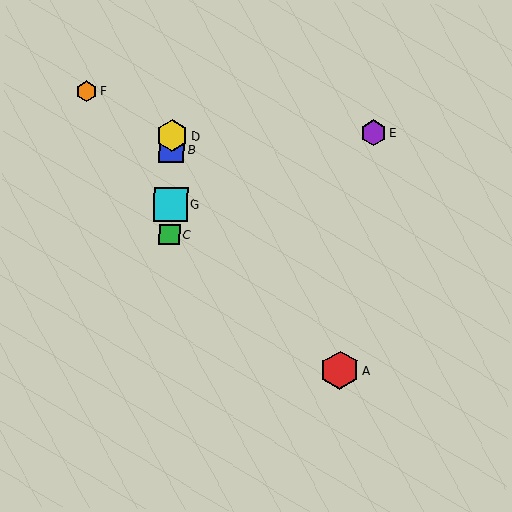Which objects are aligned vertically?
Objects B, C, D, G are aligned vertically.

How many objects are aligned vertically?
4 objects (B, C, D, G) are aligned vertically.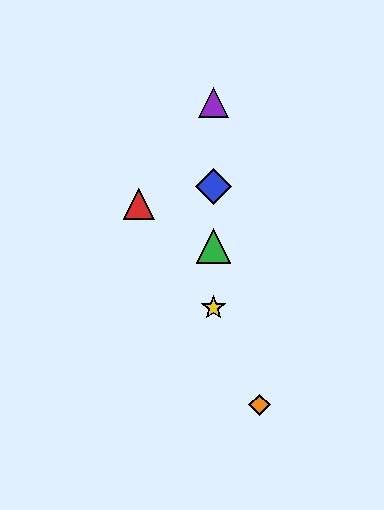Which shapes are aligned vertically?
The blue diamond, the green triangle, the yellow star, the purple triangle are aligned vertically.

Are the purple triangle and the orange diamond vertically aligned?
No, the purple triangle is at x≈214 and the orange diamond is at x≈259.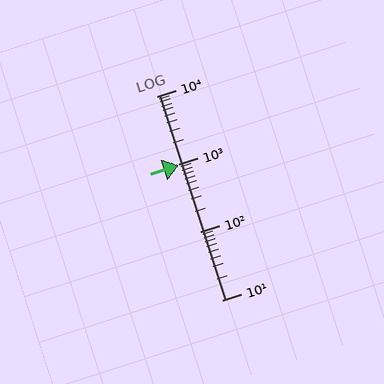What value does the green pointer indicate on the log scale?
The pointer indicates approximately 960.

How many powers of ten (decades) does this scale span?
The scale spans 3 decades, from 10 to 10000.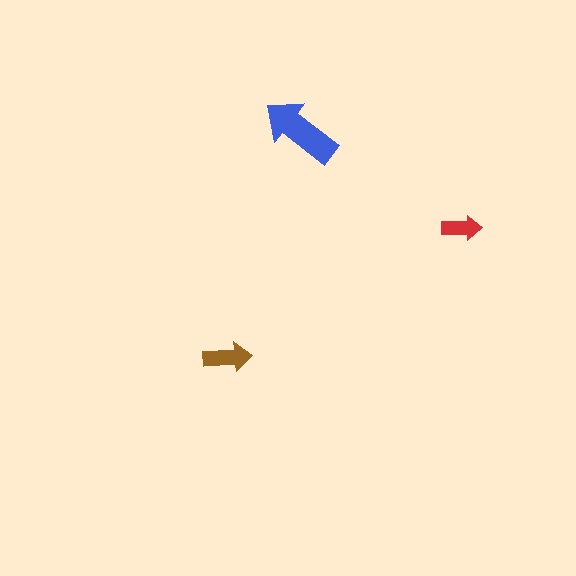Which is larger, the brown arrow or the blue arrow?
The blue one.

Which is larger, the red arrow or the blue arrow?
The blue one.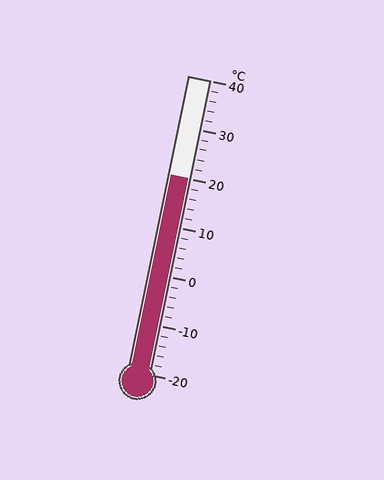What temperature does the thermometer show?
The thermometer shows approximately 20°C.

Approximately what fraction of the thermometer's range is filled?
The thermometer is filled to approximately 65% of its range.